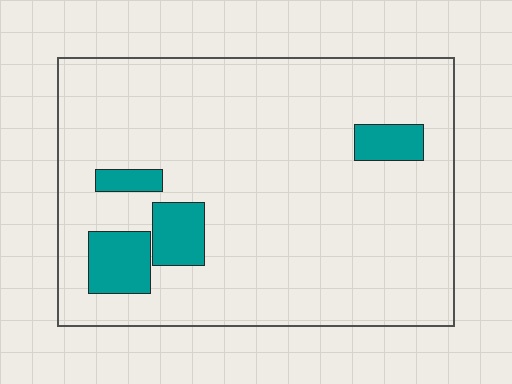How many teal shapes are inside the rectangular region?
4.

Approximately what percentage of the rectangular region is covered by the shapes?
Approximately 10%.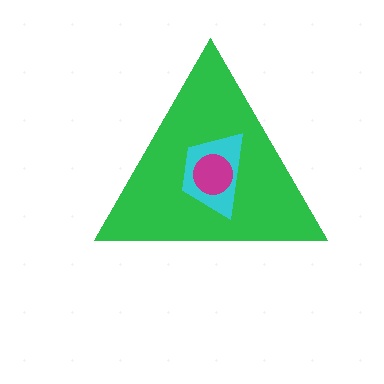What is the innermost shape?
The magenta circle.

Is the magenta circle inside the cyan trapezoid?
Yes.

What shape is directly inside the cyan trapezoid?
The magenta circle.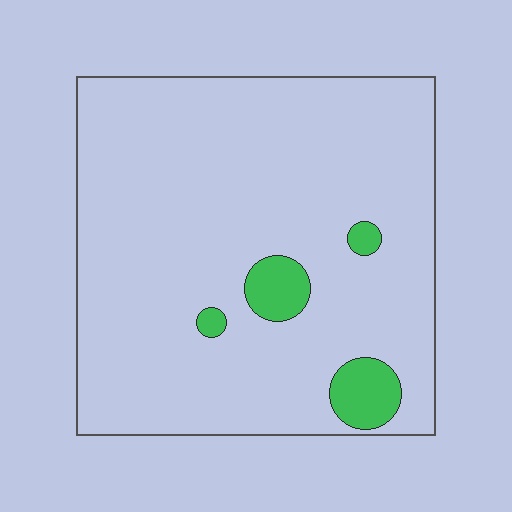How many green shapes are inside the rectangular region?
4.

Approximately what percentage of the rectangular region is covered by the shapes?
Approximately 5%.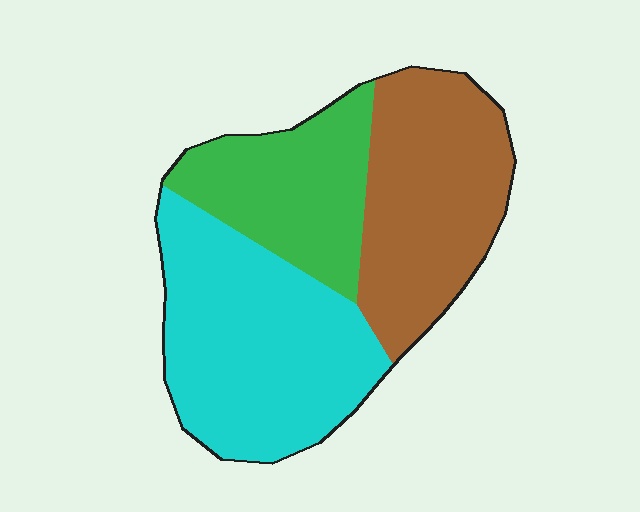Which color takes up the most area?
Cyan, at roughly 40%.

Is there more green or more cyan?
Cyan.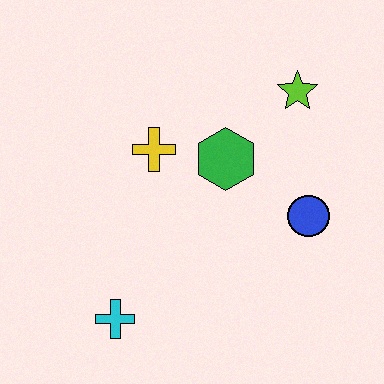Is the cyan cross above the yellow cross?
No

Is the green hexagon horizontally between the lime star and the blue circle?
No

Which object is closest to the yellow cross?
The green hexagon is closest to the yellow cross.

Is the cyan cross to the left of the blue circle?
Yes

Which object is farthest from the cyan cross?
The lime star is farthest from the cyan cross.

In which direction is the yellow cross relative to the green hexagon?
The yellow cross is to the left of the green hexagon.